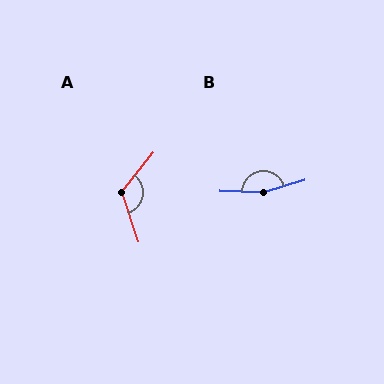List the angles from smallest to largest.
A (123°), B (161°).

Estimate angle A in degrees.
Approximately 123 degrees.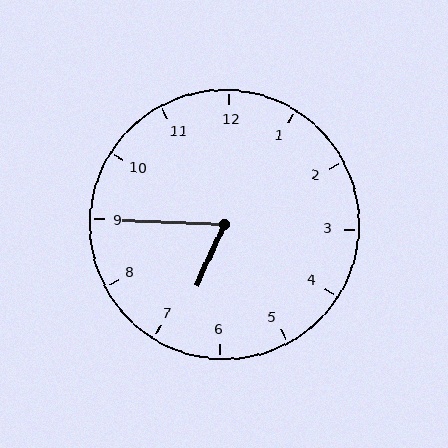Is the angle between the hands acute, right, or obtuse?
It is acute.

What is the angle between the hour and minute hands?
Approximately 68 degrees.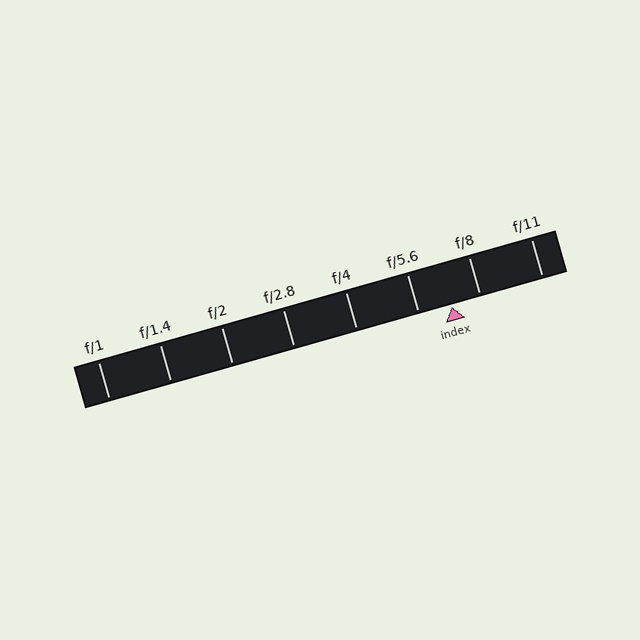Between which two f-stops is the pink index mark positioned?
The index mark is between f/5.6 and f/8.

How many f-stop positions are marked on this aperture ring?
There are 8 f-stop positions marked.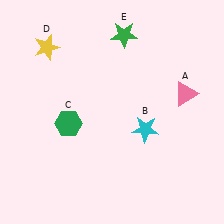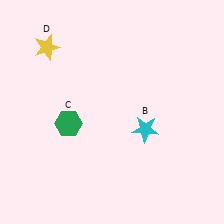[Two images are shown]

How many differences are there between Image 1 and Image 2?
There are 2 differences between the two images.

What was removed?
The green star (E), the pink triangle (A) were removed in Image 2.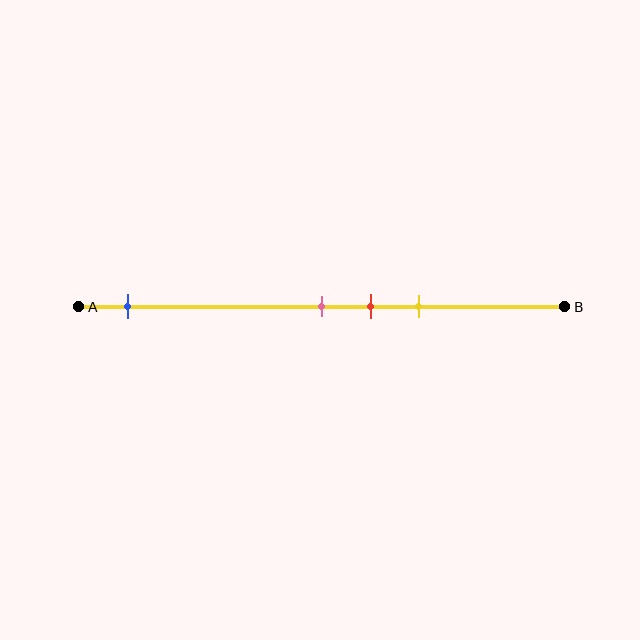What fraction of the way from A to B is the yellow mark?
The yellow mark is approximately 70% (0.7) of the way from A to B.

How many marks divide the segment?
There are 4 marks dividing the segment.